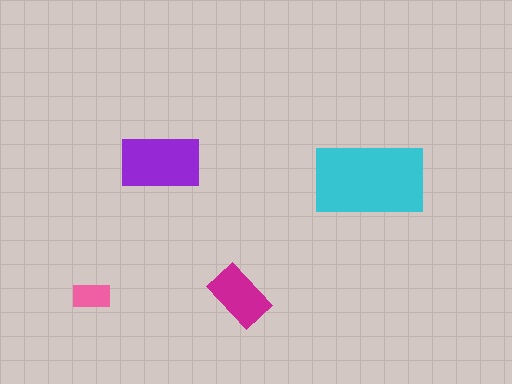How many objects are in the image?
There are 4 objects in the image.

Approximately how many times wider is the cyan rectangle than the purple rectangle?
About 1.5 times wider.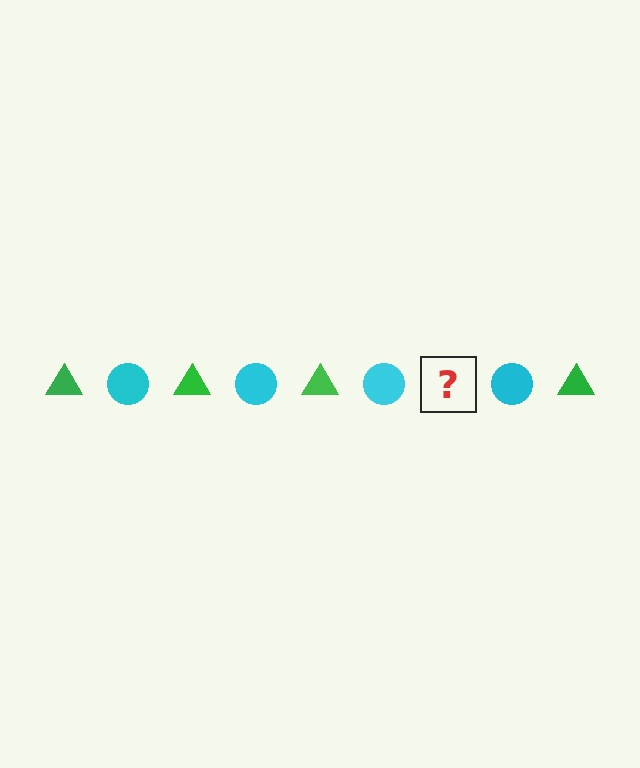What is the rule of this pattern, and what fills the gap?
The rule is that the pattern alternates between green triangle and cyan circle. The gap should be filled with a green triangle.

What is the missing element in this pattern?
The missing element is a green triangle.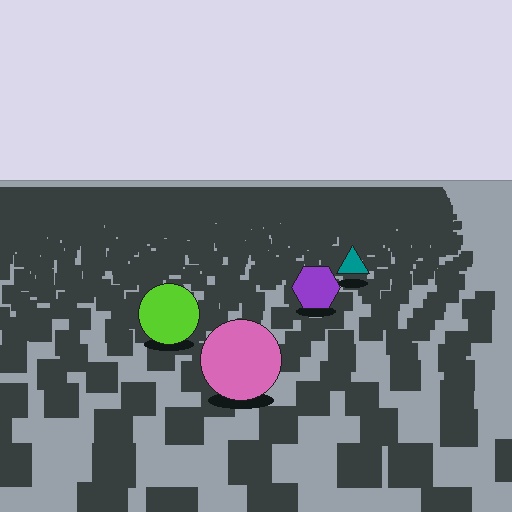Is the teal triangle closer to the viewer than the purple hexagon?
No. The purple hexagon is closer — you can tell from the texture gradient: the ground texture is coarser near it.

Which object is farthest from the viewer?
The teal triangle is farthest from the viewer. It appears smaller and the ground texture around it is denser.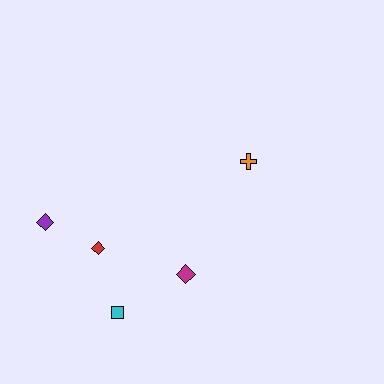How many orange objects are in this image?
There is 1 orange object.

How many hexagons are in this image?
There are no hexagons.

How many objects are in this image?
There are 5 objects.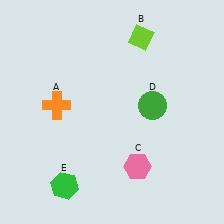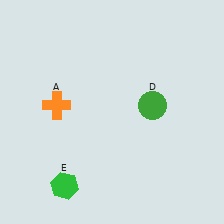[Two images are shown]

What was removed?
The pink hexagon (C), the lime diamond (B) were removed in Image 2.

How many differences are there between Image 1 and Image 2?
There are 2 differences between the two images.